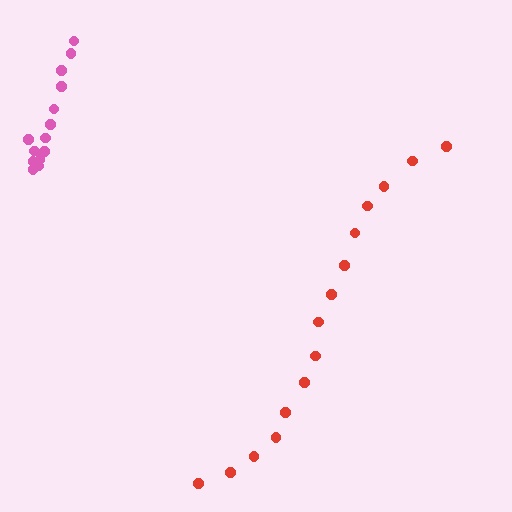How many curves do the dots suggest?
There are 2 distinct paths.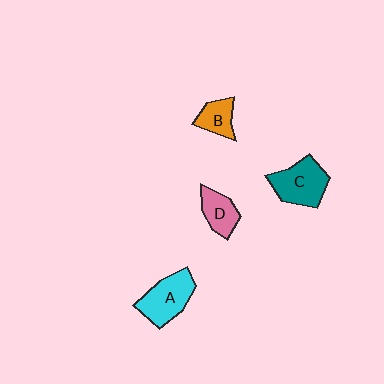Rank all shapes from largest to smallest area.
From largest to smallest: C (teal), A (cyan), D (pink), B (orange).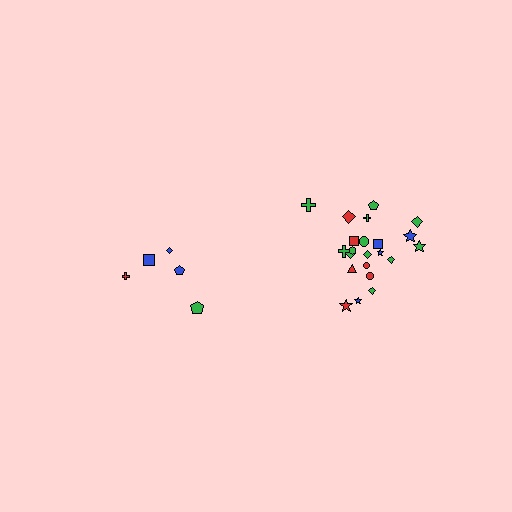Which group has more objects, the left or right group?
The right group.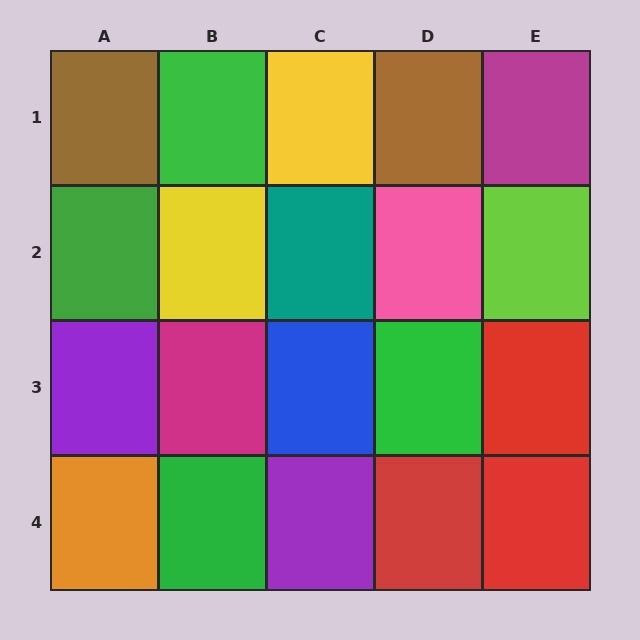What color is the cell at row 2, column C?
Teal.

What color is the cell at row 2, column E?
Lime.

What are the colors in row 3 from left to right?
Purple, magenta, blue, green, red.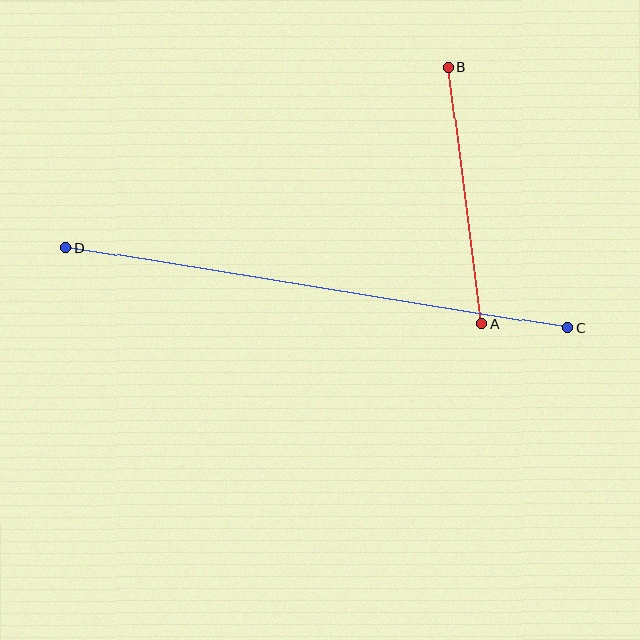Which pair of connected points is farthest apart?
Points C and D are farthest apart.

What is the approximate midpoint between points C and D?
The midpoint is at approximately (317, 288) pixels.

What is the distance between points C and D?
The distance is approximately 508 pixels.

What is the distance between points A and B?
The distance is approximately 258 pixels.